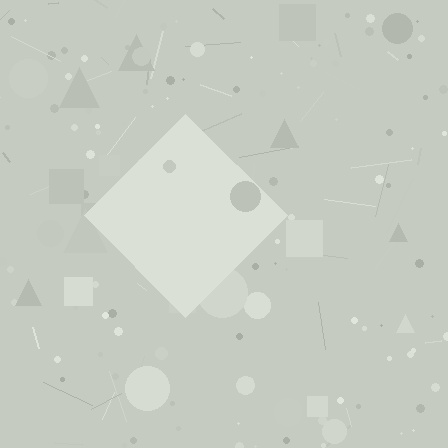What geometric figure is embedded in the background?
A diamond is embedded in the background.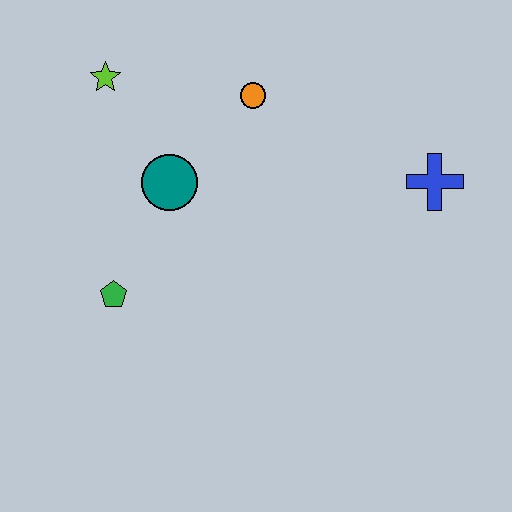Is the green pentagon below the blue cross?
Yes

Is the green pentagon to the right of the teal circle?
No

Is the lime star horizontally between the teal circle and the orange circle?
No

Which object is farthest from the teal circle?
The blue cross is farthest from the teal circle.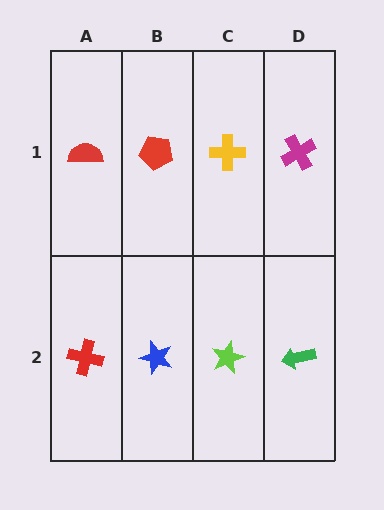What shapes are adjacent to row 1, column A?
A red cross (row 2, column A), a red pentagon (row 1, column B).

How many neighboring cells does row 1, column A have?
2.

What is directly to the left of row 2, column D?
A lime star.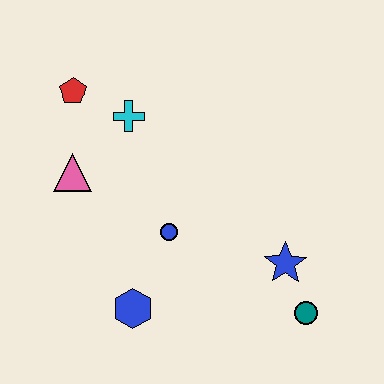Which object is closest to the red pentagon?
The cyan cross is closest to the red pentagon.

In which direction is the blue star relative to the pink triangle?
The blue star is to the right of the pink triangle.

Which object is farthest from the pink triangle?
The teal circle is farthest from the pink triangle.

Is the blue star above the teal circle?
Yes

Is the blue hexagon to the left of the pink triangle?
No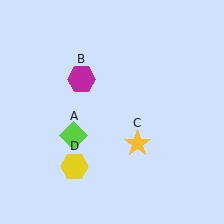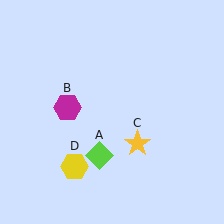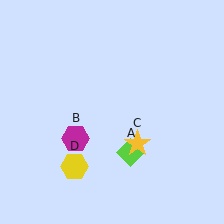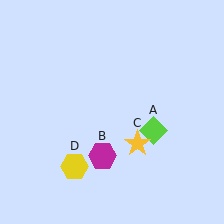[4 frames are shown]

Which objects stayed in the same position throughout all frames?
Yellow star (object C) and yellow hexagon (object D) remained stationary.